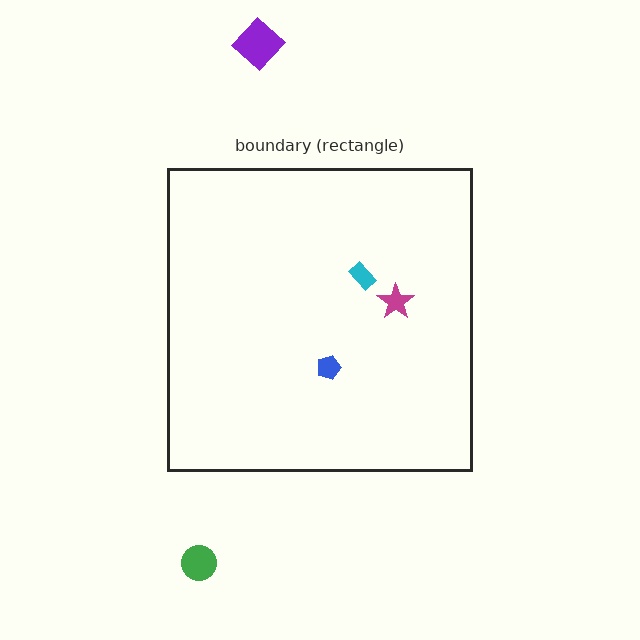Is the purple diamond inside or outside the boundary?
Outside.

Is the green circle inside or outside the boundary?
Outside.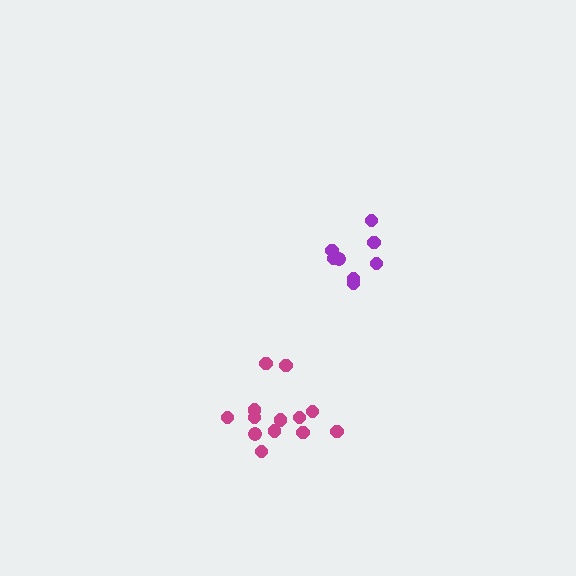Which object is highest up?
The purple cluster is topmost.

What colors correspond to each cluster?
The clusters are colored: magenta, purple.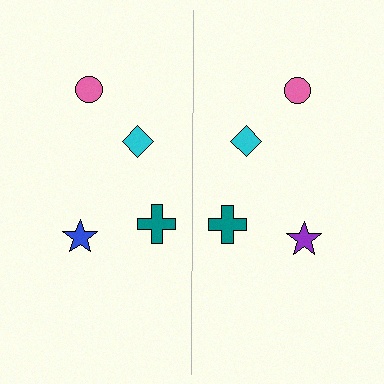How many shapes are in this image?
There are 8 shapes in this image.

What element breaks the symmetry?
The purple star on the right side breaks the symmetry — its mirror counterpart is blue.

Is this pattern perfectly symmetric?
No, the pattern is not perfectly symmetric. The purple star on the right side breaks the symmetry — its mirror counterpart is blue.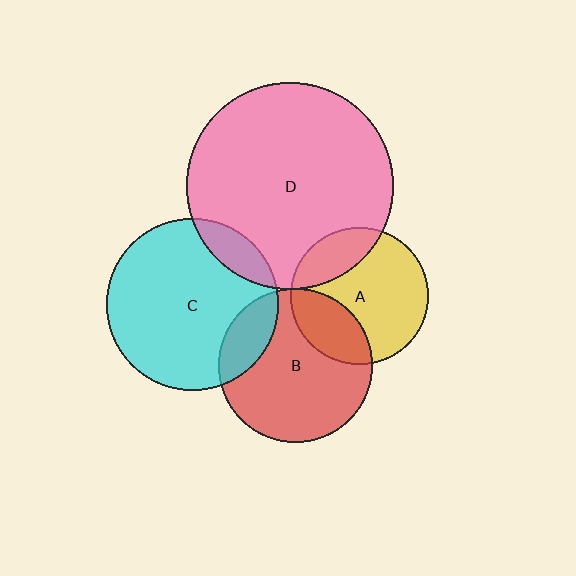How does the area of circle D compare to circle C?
Approximately 1.4 times.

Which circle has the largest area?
Circle D (pink).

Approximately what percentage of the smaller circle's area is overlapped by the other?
Approximately 10%.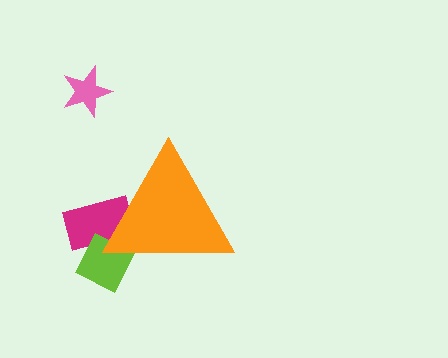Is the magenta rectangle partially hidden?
Yes, the magenta rectangle is partially hidden behind the orange triangle.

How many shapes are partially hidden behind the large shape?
2 shapes are partially hidden.